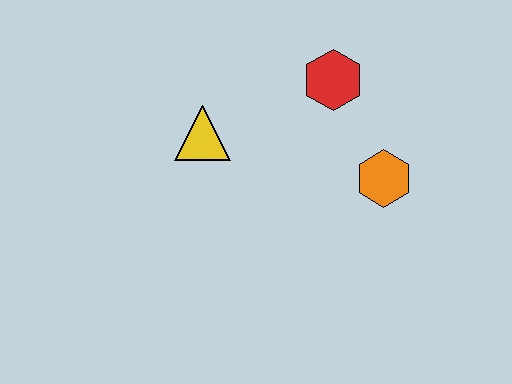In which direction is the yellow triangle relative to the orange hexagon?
The yellow triangle is to the left of the orange hexagon.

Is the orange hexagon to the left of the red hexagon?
No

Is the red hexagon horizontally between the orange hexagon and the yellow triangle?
Yes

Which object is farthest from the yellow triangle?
The orange hexagon is farthest from the yellow triangle.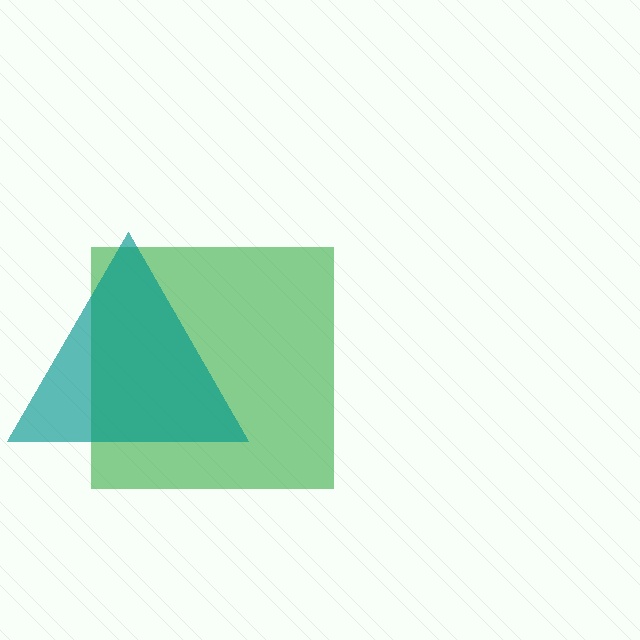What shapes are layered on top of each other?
The layered shapes are: a green square, a teal triangle.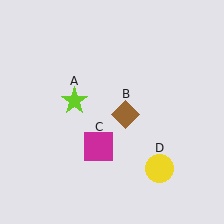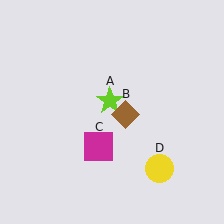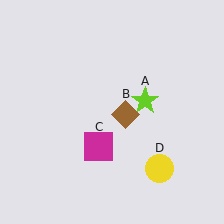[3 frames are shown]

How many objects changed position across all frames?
1 object changed position: lime star (object A).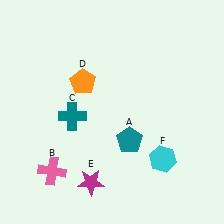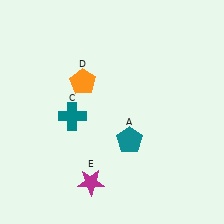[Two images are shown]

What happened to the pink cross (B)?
The pink cross (B) was removed in Image 2. It was in the bottom-left area of Image 1.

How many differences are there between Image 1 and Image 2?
There are 2 differences between the two images.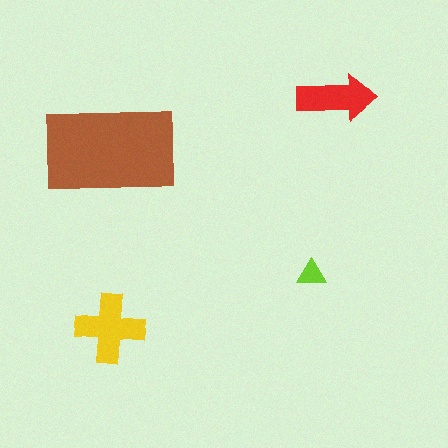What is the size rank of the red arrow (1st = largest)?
3rd.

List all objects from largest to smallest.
The brown rectangle, the yellow cross, the red arrow, the lime triangle.